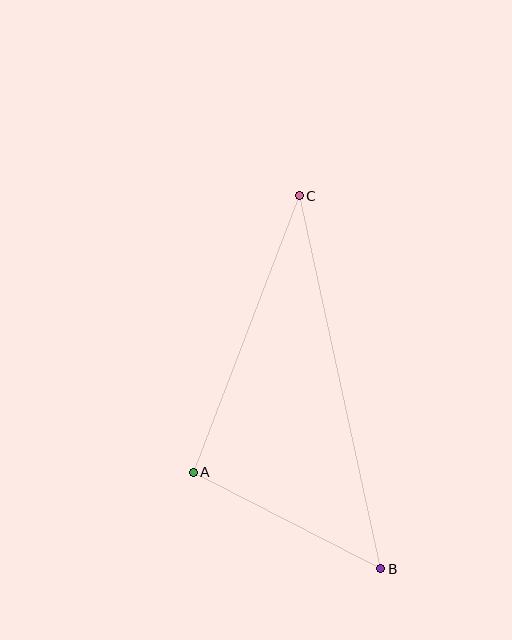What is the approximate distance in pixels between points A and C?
The distance between A and C is approximately 296 pixels.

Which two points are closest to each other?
Points A and B are closest to each other.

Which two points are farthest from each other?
Points B and C are farthest from each other.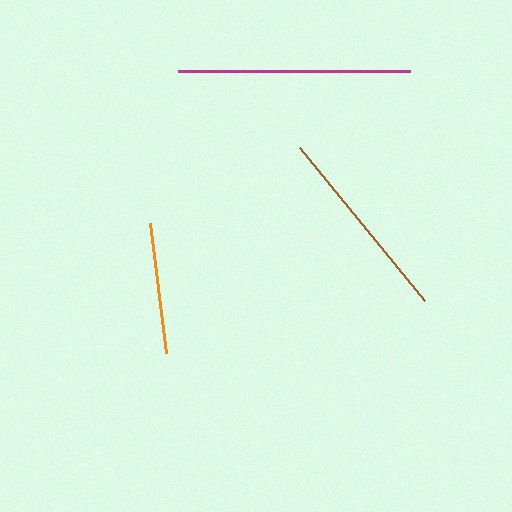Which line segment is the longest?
The magenta line is the longest at approximately 231 pixels.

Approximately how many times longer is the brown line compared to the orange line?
The brown line is approximately 1.5 times the length of the orange line.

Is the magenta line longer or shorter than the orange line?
The magenta line is longer than the orange line.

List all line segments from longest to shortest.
From longest to shortest: magenta, brown, orange.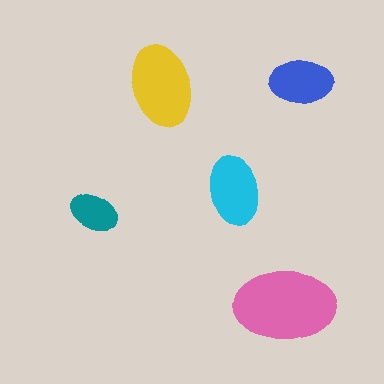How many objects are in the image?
There are 5 objects in the image.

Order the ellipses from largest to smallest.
the pink one, the yellow one, the cyan one, the blue one, the teal one.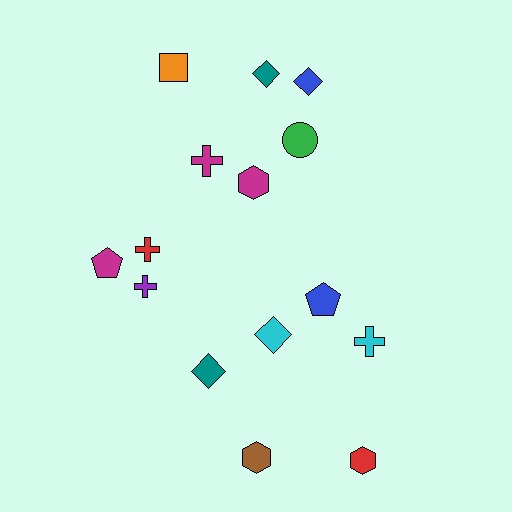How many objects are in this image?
There are 15 objects.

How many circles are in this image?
There is 1 circle.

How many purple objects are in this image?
There is 1 purple object.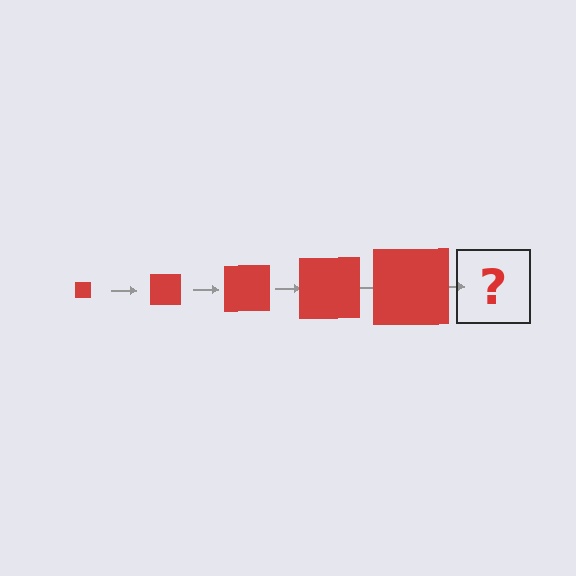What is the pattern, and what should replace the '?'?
The pattern is that the square gets progressively larger each step. The '?' should be a red square, larger than the previous one.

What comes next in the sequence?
The next element should be a red square, larger than the previous one.